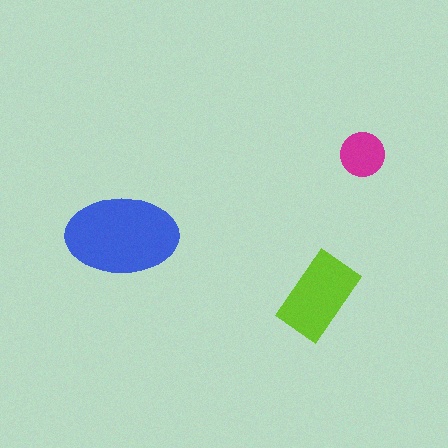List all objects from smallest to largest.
The magenta circle, the lime rectangle, the blue ellipse.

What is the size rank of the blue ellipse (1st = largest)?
1st.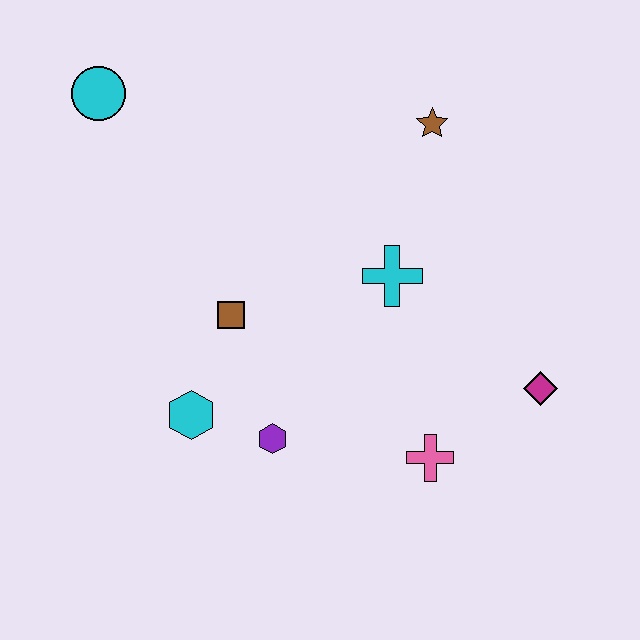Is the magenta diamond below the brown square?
Yes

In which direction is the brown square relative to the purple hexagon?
The brown square is above the purple hexagon.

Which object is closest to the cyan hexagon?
The purple hexagon is closest to the cyan hexagon.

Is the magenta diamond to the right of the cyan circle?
Yes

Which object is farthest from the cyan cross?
The cyan circle is farthest from the cyan cross.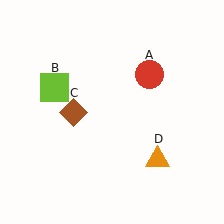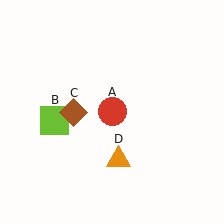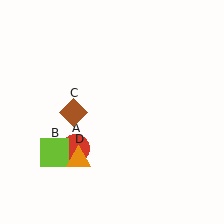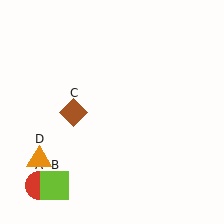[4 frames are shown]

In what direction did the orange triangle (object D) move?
The orange triangle (object D) moved left.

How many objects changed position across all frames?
3 objects changed position: red circle (object A), lime square (object B), orange triangle (object D).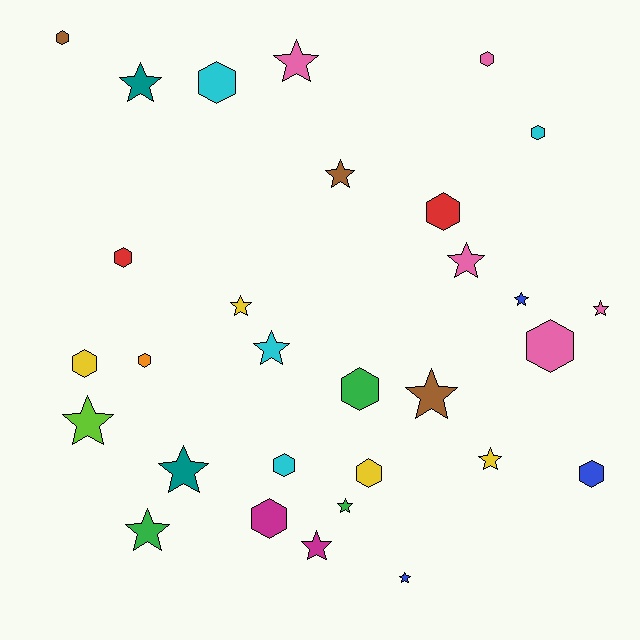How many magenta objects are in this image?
There are 2 magenta objects.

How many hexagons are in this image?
There are 14 hexagons.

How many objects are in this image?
There are 30 objects.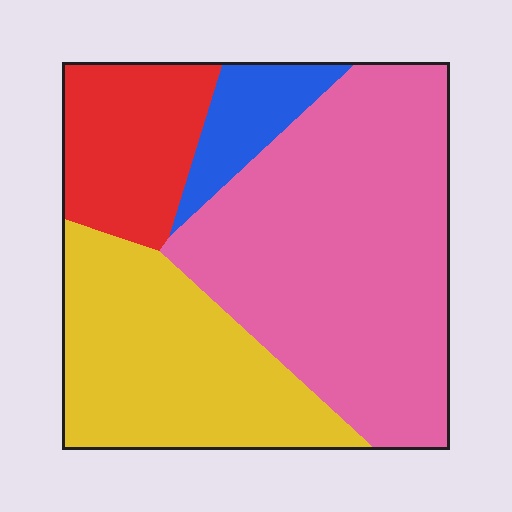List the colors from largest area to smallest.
From largest to smallest: pink, yellow, red, blue.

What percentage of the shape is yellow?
Yellow takes up between a quarter and a half of the shape.